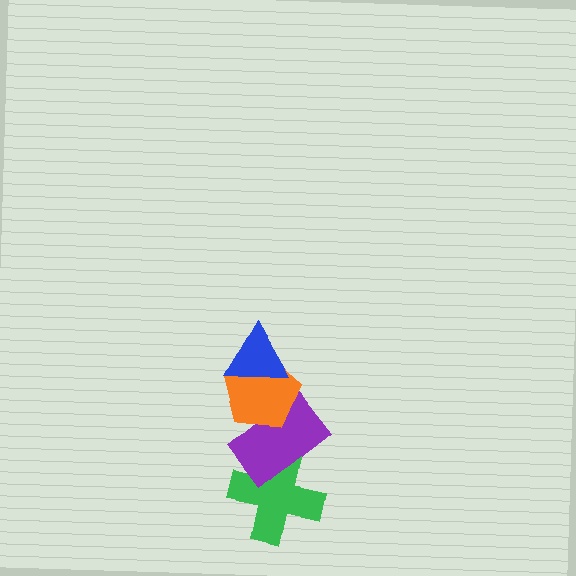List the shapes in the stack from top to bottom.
From top to bottom: the blue triangle, the orange pentagon, the purple rectangle, the green cross.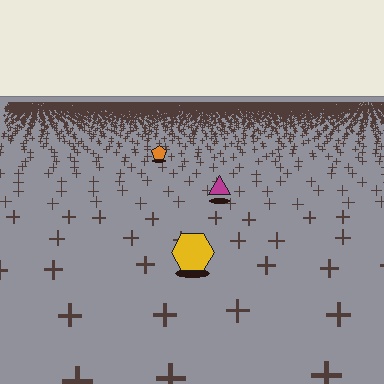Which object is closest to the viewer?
The yellow hexagon is closest. The texture marks near it are larger and more spread out.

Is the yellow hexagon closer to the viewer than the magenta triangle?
Yes. The yellow hexagon is closer — you can tell from the texture gradient: the ground texture is coarser near it.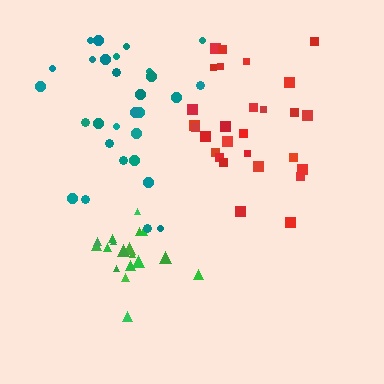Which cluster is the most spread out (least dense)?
Red.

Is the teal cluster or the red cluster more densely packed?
Teal.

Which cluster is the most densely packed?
Green.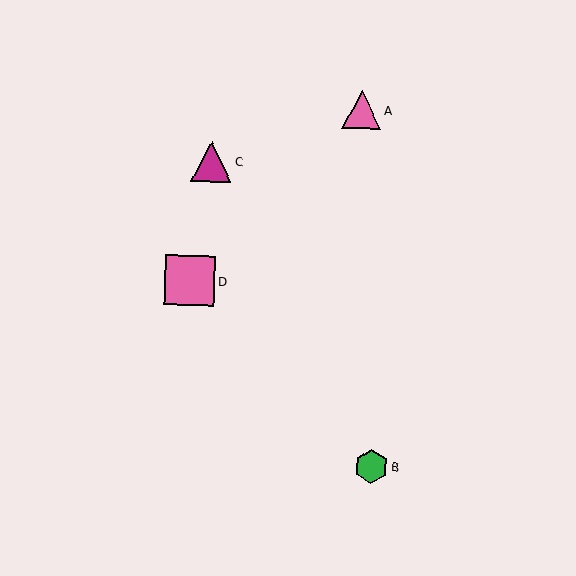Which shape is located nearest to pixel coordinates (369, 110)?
The pink triangle (labeled A) at (362, 110) is nearest to that location.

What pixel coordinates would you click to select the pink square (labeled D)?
Click at (190, 280) to select the pink square D.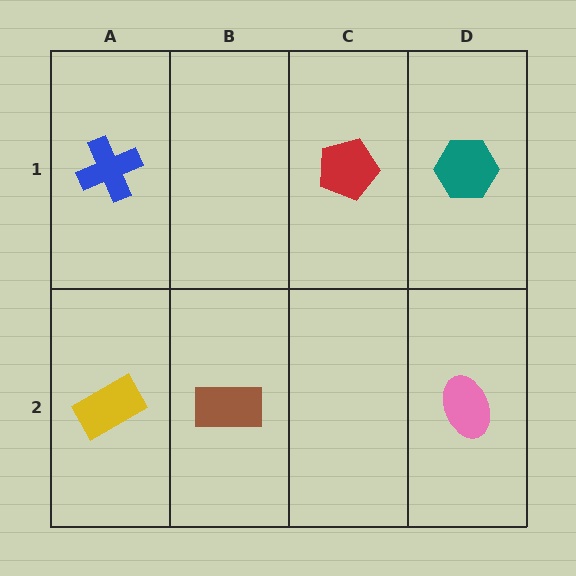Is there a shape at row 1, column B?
No, that cell is empty.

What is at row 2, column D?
A pink ellipse.